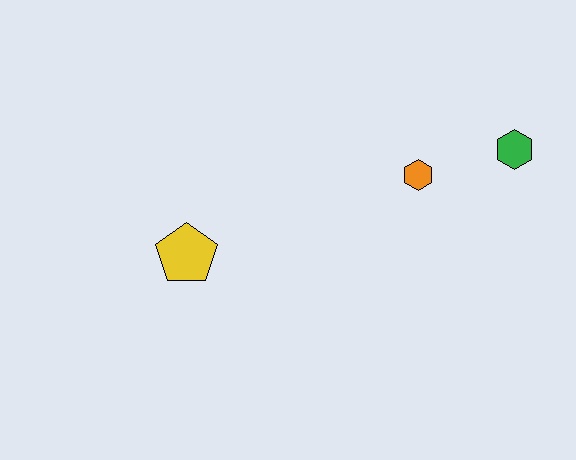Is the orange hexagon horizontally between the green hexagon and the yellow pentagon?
Yes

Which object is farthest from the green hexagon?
The yellow pentagon is farthest from the green hexagon.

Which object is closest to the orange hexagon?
The green hexagon is closest to the orange hexagon.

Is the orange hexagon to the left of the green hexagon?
Yes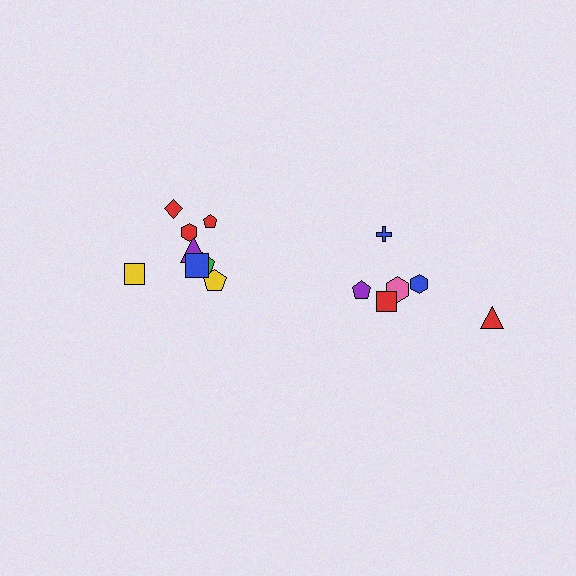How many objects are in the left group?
There are 8 objects.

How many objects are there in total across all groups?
There are 14 objects.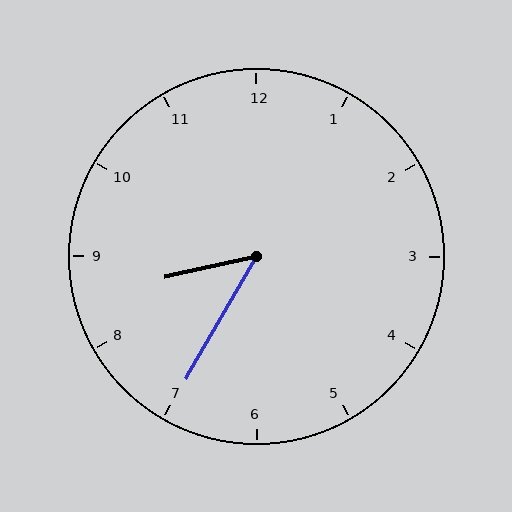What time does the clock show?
8:35.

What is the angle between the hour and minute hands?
Approximately 48 degrees.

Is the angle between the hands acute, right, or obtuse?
It is acute.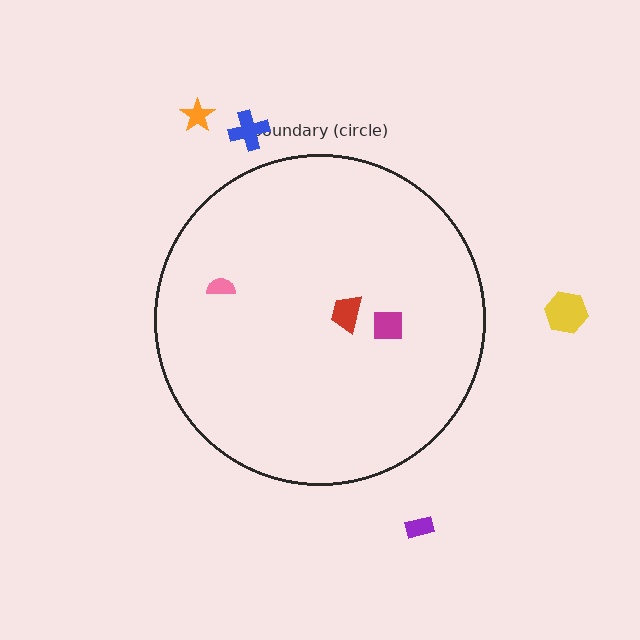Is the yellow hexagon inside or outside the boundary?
Outside.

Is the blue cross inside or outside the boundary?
Outside.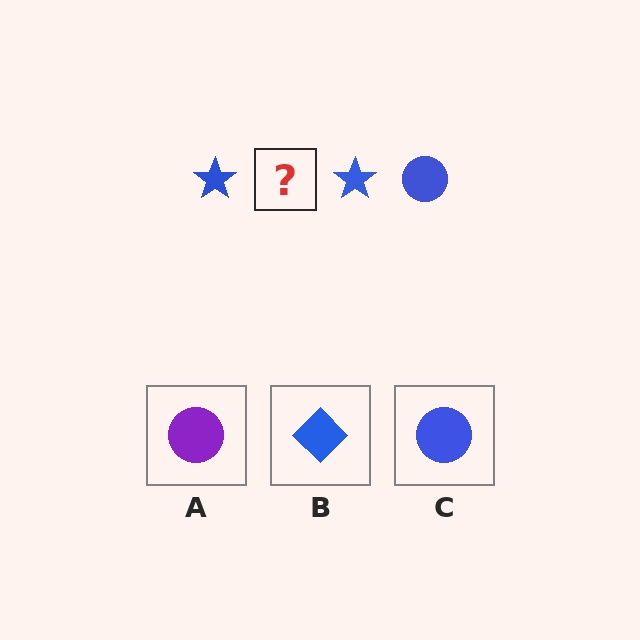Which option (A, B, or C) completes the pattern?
C.